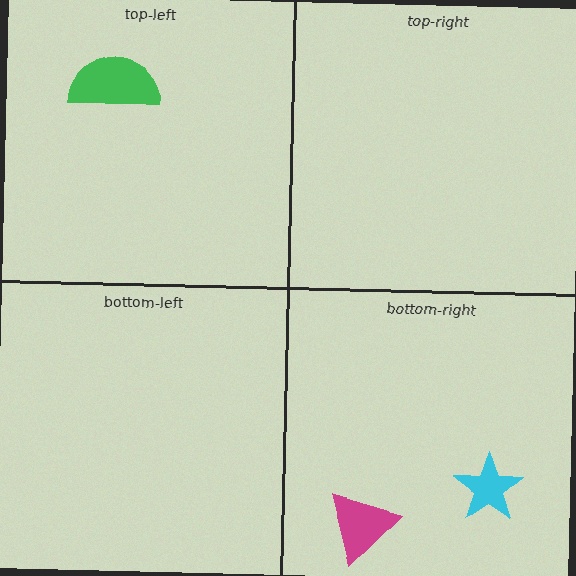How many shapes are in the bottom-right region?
2.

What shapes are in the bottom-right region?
The cyan star, the magenta triangle.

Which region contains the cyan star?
The bottom-right region.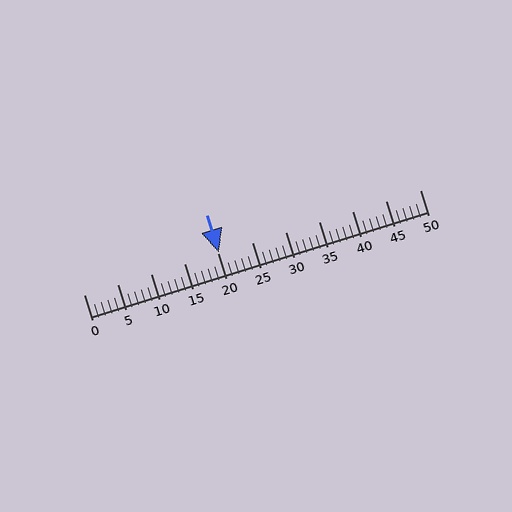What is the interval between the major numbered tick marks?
The major tick marks are spaced 5 units apart.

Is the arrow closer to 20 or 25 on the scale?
The arrow is closer to 20.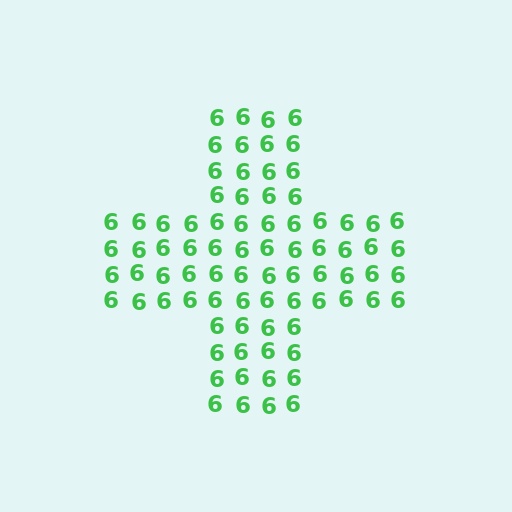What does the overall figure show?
The overall figure shows a cross.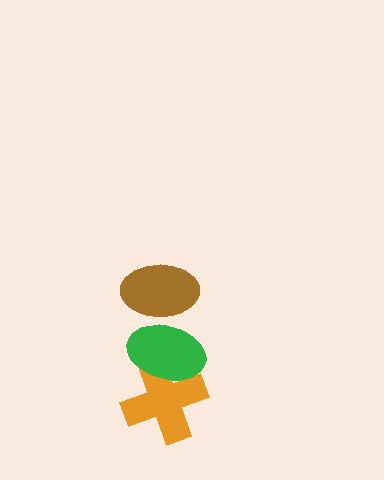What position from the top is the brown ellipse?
The brown ellipse is 1st from the top.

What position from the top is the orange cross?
The orange cross is 3rd from the top.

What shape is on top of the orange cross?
The green ellipse is on top of the orange cross.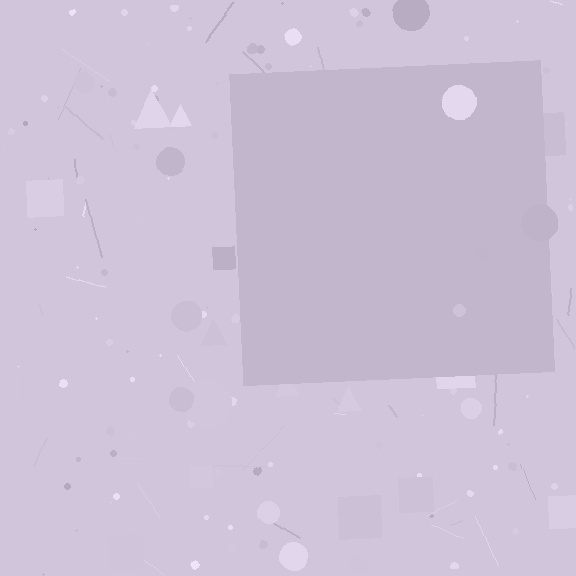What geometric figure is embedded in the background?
A square is embedded in the background.